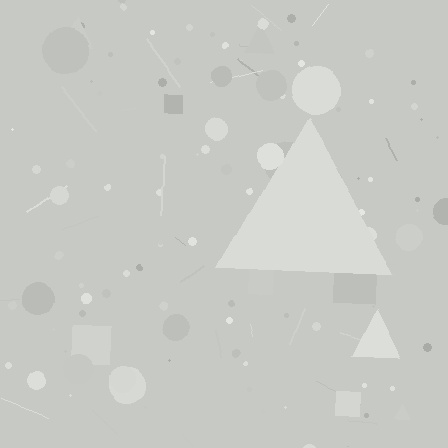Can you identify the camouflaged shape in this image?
The camouflaged shape is a triangle.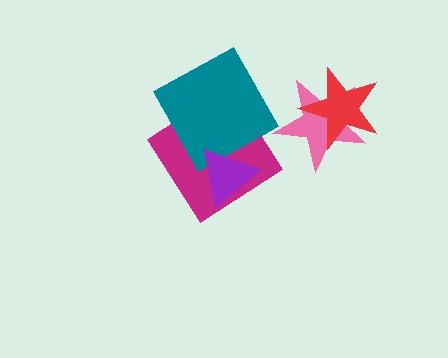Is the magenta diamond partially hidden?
Yes, it is partially covered by another shape.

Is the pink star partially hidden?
Yes, it is partially covered by another shape.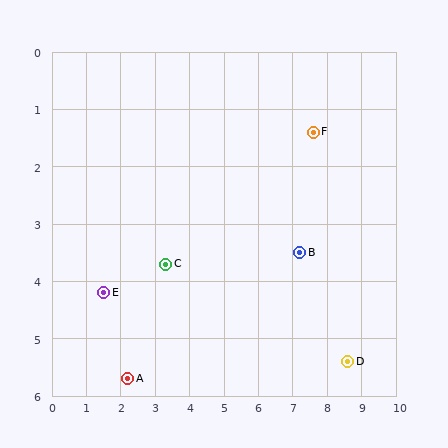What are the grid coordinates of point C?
Point C is at approximately (3.3, 3.7).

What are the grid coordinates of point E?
Point E is at approximately (1.5, 4.2).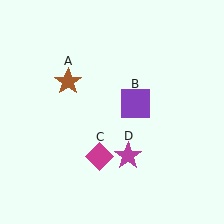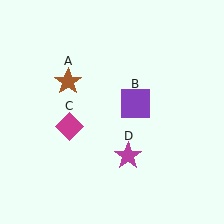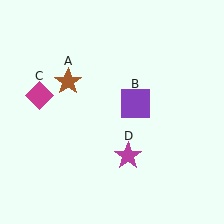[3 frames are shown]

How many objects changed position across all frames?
1 object changed position: magenta diamond (object C).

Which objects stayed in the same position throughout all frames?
Brown star (object A) and purple square (object B) and magenta star (object D) remained stationary.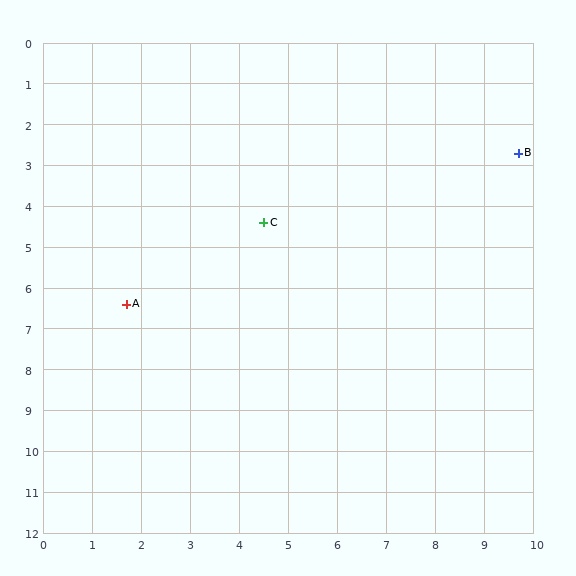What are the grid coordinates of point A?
Point A is at approximately (1.7, 6.4).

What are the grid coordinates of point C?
Point C is at approximately (4.5, 4.4).